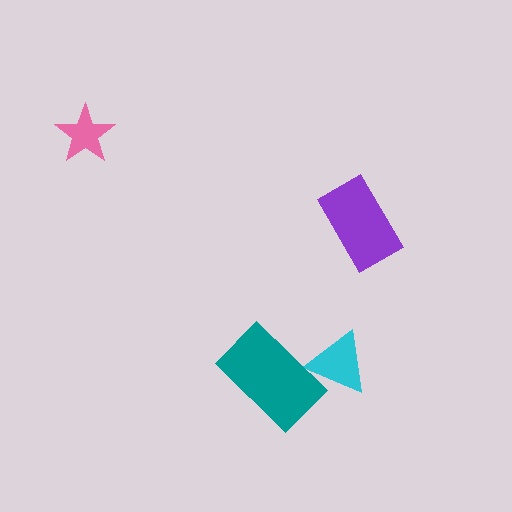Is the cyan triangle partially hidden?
Yes, it is partially covered by another shape.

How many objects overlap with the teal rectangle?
1 object overlaps with the teal rectangle.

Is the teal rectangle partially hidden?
No, no other shape covers it.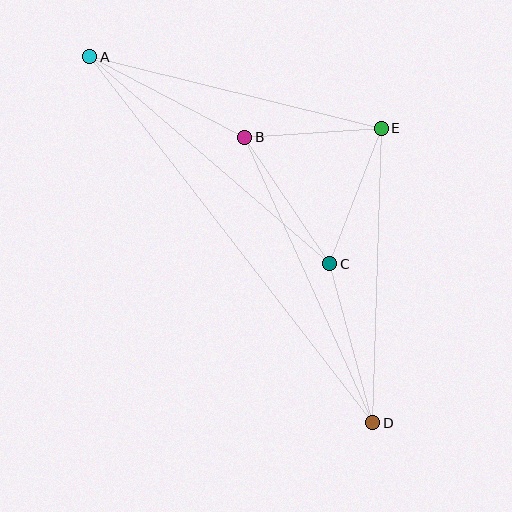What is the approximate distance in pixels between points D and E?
The distance between D and E is approximately 295 pixels.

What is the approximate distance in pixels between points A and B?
The distance between A and B is approximately 174 pixels.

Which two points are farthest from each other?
Points A and D are farthest from each other.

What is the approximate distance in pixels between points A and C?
The distance between A and C is approximately 317 pixels.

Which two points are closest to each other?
Points B and E are closest to each other.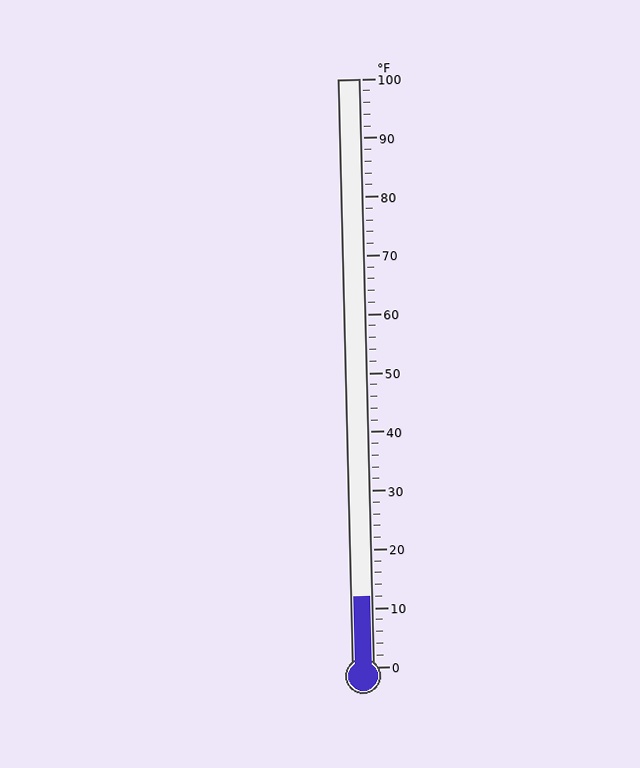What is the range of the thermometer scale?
The thermometer scale ranges from 0°F to 100°F.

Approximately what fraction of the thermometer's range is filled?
The thermometer is filled to approximately 10% of its range.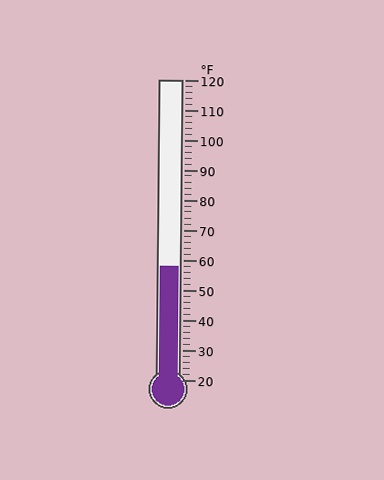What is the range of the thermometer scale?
The thermometer scale ranges from 20°F to 120°F.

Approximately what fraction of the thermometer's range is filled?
The thermometer is filled to approximately 40% of its range.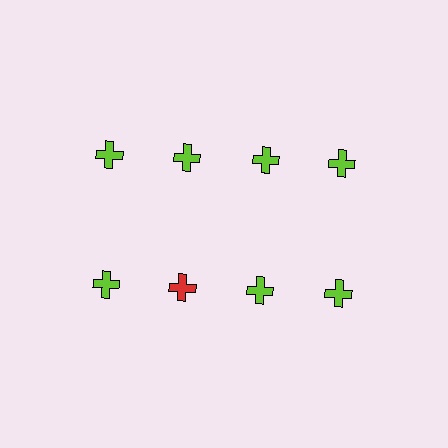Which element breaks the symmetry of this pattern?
The red cross in the second row, second from left column breaks the symmetry. All other shapes are lime crosses.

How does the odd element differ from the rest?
It has a different color: red instead of lime.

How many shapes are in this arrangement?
There are 8 shapes arranged in a grid pattern.